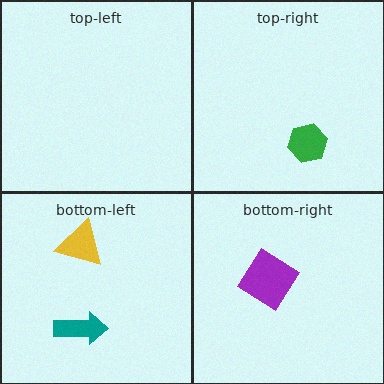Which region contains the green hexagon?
The top-right region.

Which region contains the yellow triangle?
The bottom-left region.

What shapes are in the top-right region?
The green hexagon.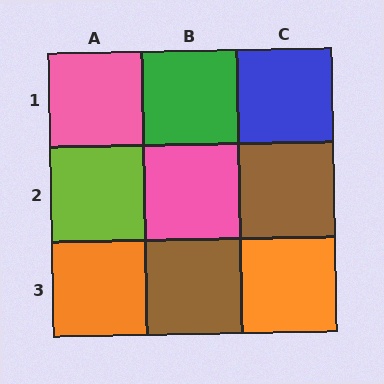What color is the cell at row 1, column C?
Blue.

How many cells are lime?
1 cell is lime.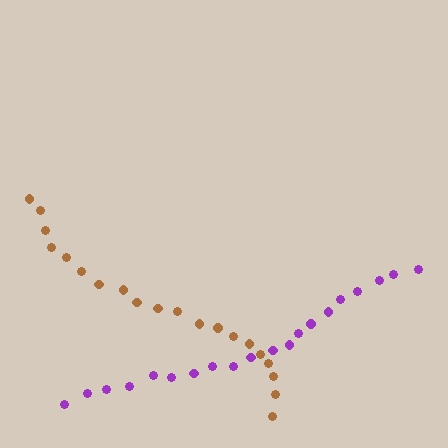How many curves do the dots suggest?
There are 2 distinct paths.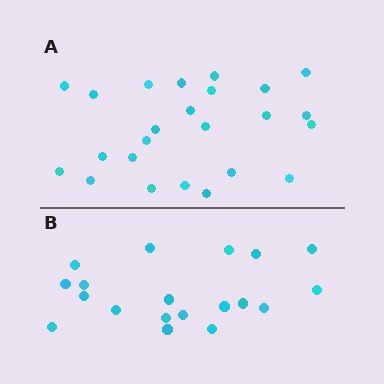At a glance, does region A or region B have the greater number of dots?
Region A (the top region) has more dots.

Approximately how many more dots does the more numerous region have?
Region A has about 5 more dots than region B.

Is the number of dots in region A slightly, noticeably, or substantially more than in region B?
Region A has noticeably more, but not dramatically so. The ratio is roughly 1.3 to 1.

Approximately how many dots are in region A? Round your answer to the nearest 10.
About 20 dots. (The exact count is 24, which rounds to 20.)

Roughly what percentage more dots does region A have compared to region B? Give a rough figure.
About 25% more.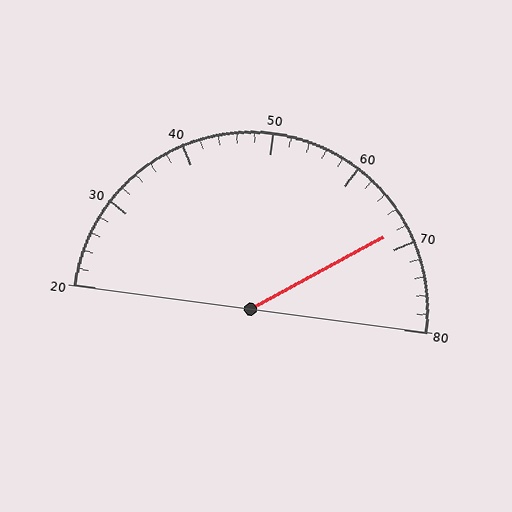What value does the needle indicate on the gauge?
The needle indicates approximately 68.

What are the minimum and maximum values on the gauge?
The gauge ranges from 20 to 80.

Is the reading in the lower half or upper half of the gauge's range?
The reading is in the upper half of the range (20 to 80).